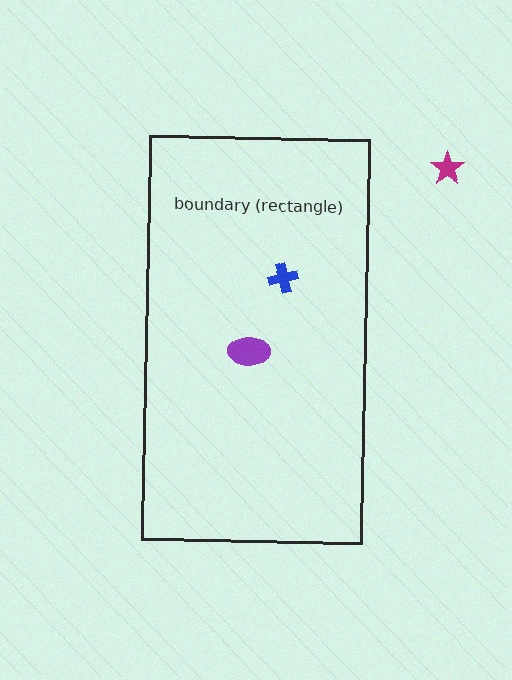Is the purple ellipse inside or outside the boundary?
Inside.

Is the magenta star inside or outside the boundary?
Outside.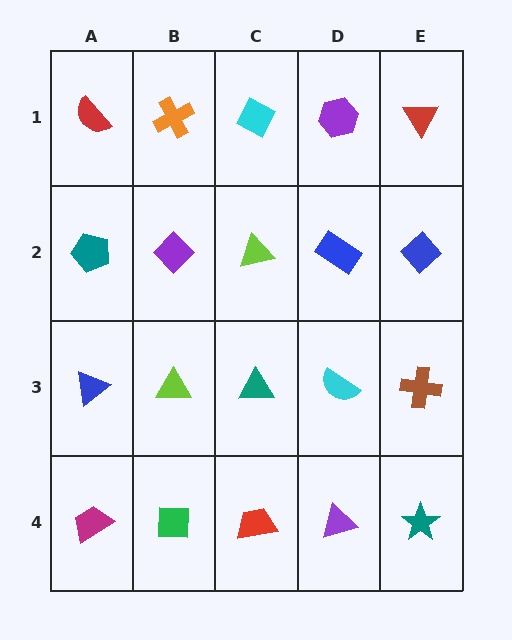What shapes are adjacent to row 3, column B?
A purple diamond (row 2, column B), a green square (row 4, column B), a blue triangle (row 3, column A), a teal triangle (row 3, column C).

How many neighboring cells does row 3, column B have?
4.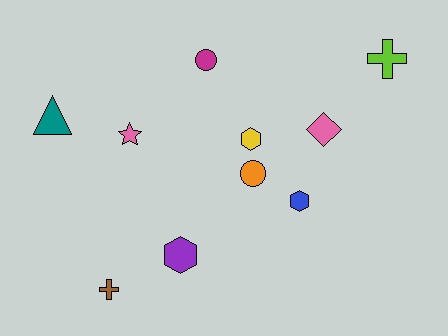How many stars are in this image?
There is 1 star.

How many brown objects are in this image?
There is 1 brown object.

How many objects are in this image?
There are 10 objects.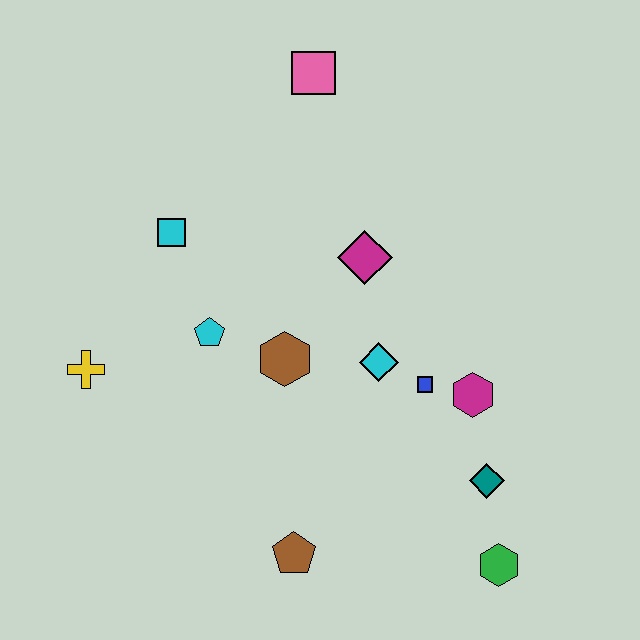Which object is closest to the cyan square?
The cyan pentagon is closest to the cyan square.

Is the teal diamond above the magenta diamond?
No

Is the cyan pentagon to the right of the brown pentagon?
No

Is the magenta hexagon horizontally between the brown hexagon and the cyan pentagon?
No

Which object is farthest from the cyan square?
The green hexagon is farthest from the cyan square.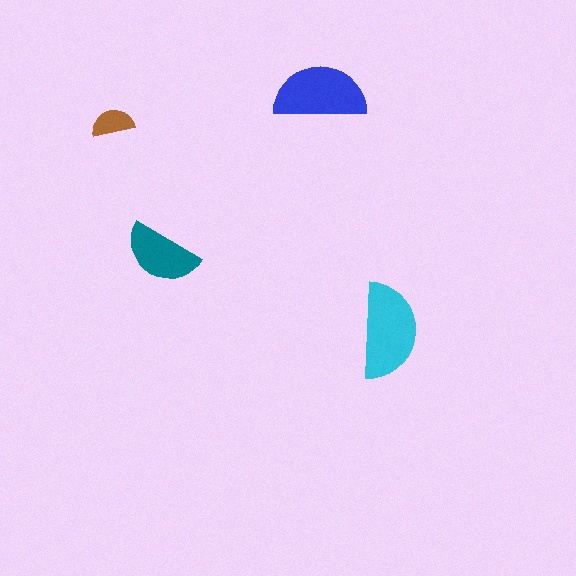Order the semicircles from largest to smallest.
the cyan one, the blue one, the teal one, the brown one.